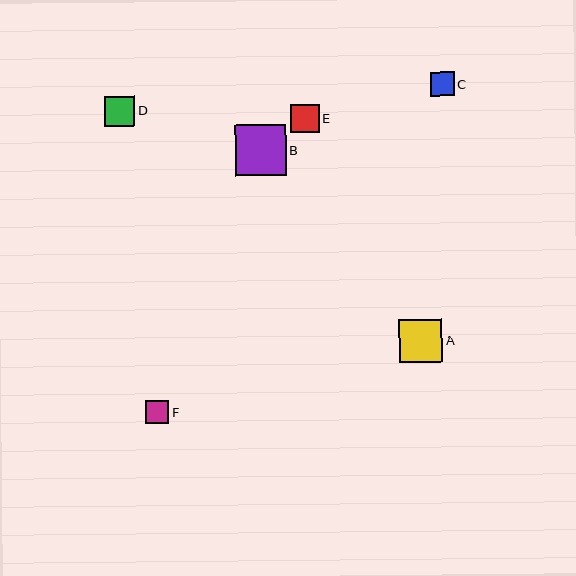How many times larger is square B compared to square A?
Square B is approximately 1.2 times the size of square A.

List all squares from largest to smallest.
From largest to smallest: B, A, D, E, F, C.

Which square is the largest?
Square B is the largest with a size of approximately 51 pixels.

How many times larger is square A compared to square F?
Square A is approximately 1.8 times the size of square F.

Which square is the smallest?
Square C is the smallest with a size of approximately 23 pixels.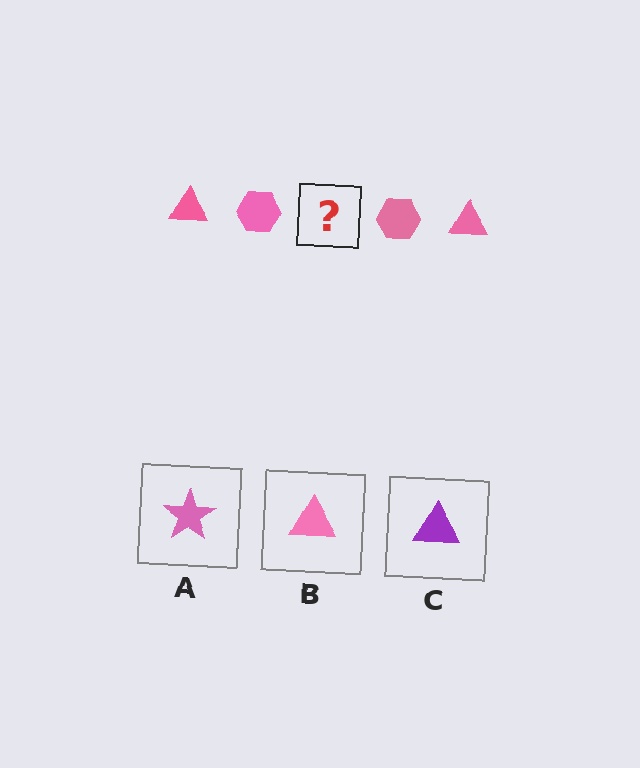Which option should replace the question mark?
Option B.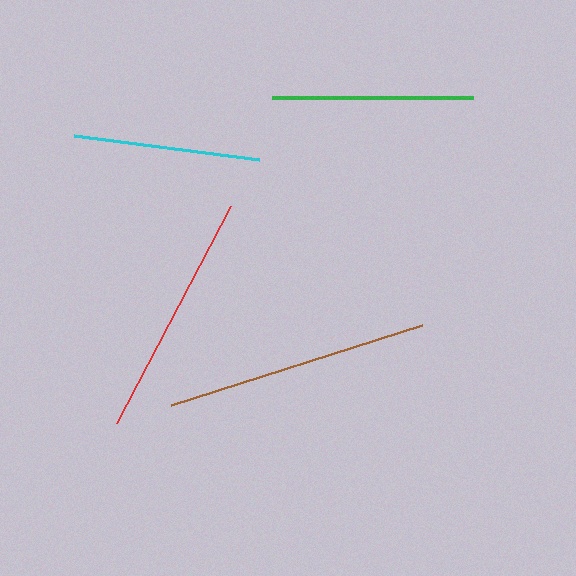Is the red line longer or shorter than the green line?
The red line is longer than the green line.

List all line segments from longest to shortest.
From longest to shortest: brown, red, green, cyan.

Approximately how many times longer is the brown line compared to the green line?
The brown line is approximately 1.3 times the length of the green line.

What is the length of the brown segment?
The brown segment is approximately 263 pixels long.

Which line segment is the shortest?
The cyan line is the shortest at approximately 187 pixels.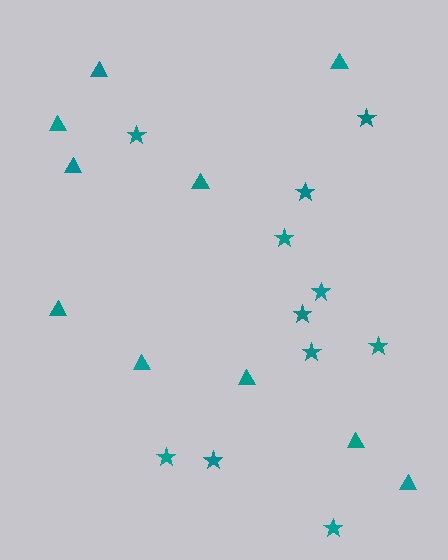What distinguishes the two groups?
There are 2 groups: one group of triangles (10) and one group of stars (11).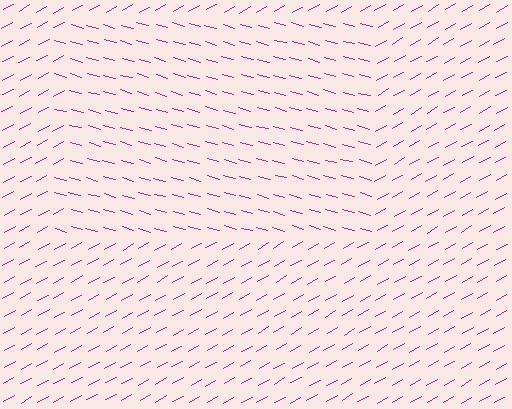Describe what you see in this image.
The image is filled with small magenta line segments. A rectangle region in the image has lines oriented differently from the surrounding lines, creating a visible texture boundary.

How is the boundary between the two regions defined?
The boundary is defined purely by a change in line orientation (approximately 45 degrees difference). All lines are the same color and thickness.